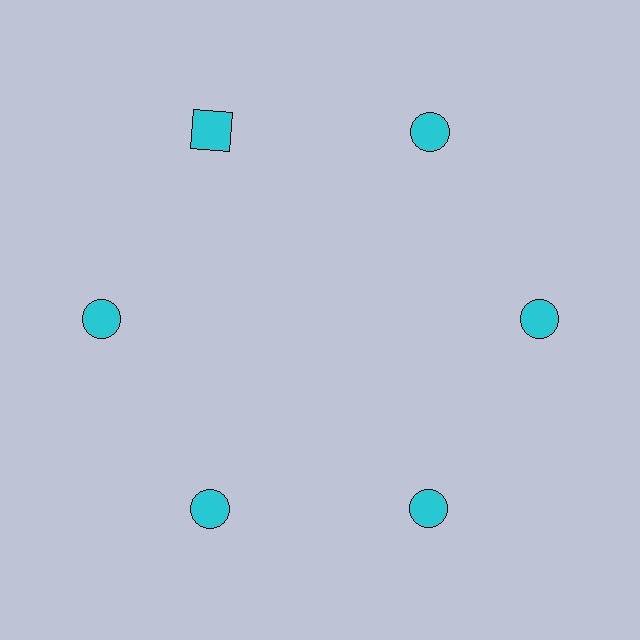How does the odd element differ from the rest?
It has a different shape: square instead of circle.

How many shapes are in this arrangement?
There are 6 shapes arranged in a ring pattern.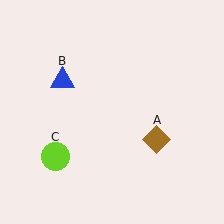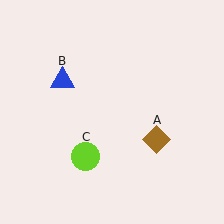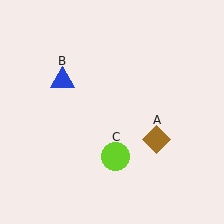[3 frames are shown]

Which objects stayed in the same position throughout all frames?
Brown diamond (object A) and blue triangle (object B) remained stationary.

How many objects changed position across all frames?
1 object changed position: lime circle (object C).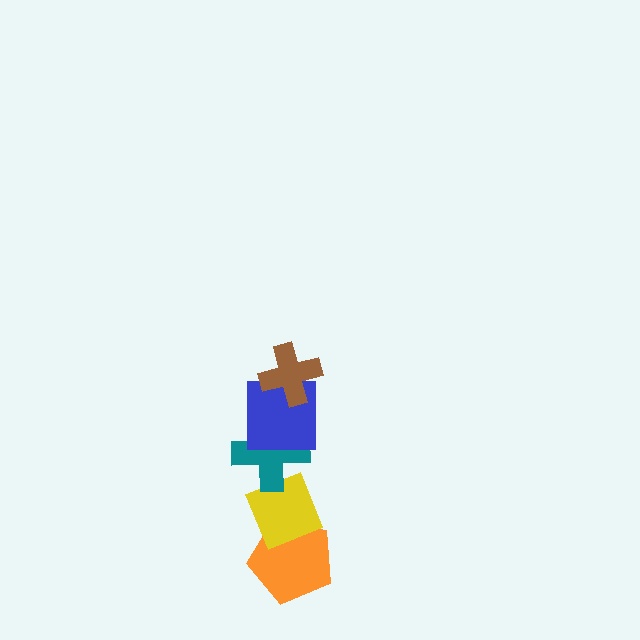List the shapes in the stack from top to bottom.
From top to bottom: the brown cross, the blue square, the teal cross, the yellow diamond, the orange pentagon.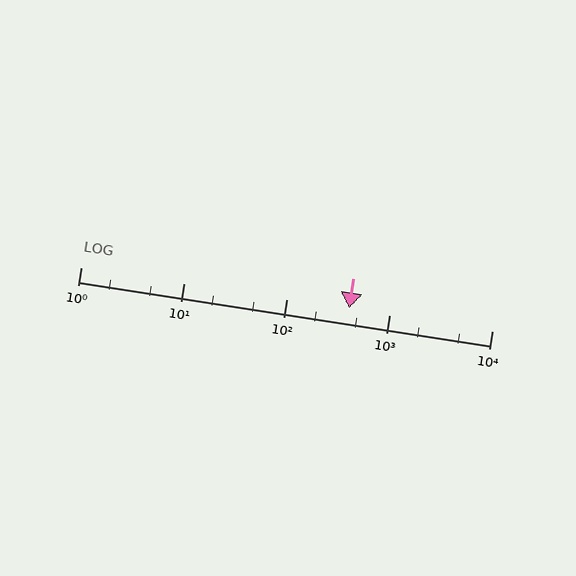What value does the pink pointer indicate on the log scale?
The pointer indicates approximately 410.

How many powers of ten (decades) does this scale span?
The scale spans 4 decades, from 1 to 10000.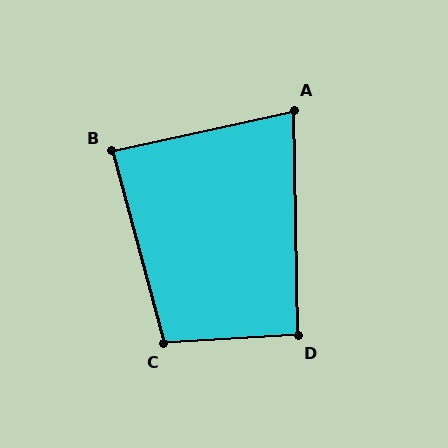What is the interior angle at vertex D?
Approximately 92 degrees (approximately right).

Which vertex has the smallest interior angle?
A, at approximately 78 degrees.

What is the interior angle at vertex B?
Approximately 88 degrees (approximately right).